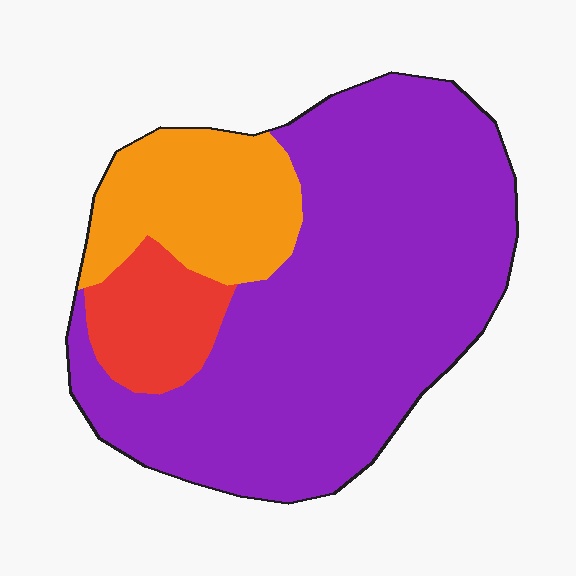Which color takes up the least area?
Red, at roughly 10%.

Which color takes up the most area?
Purple, at roughly 70%.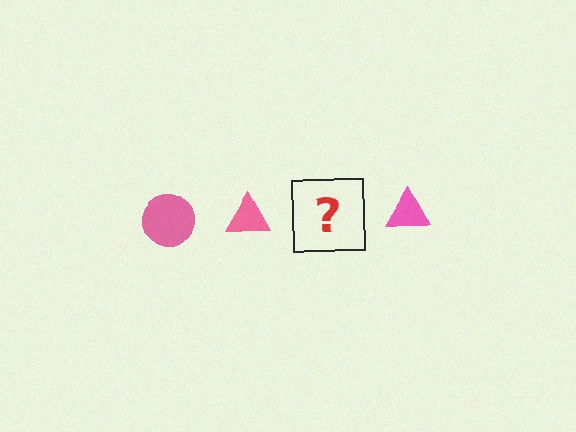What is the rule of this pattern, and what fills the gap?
The rule is that the pattern cycles through circle, triangle shapes in pink. The gap should be filled with a pink circle.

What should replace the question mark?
The question mark should be replaced with a pink circle.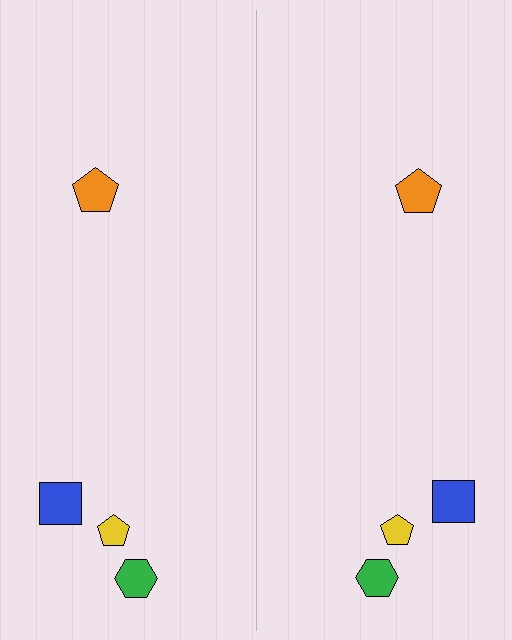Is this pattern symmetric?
Yes, this pattern has bilateral (reflection) symmetry.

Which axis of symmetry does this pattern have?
The pattern has a vertical axis of symmetry running through the center of the image.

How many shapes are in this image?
There are 8 shapes in this image.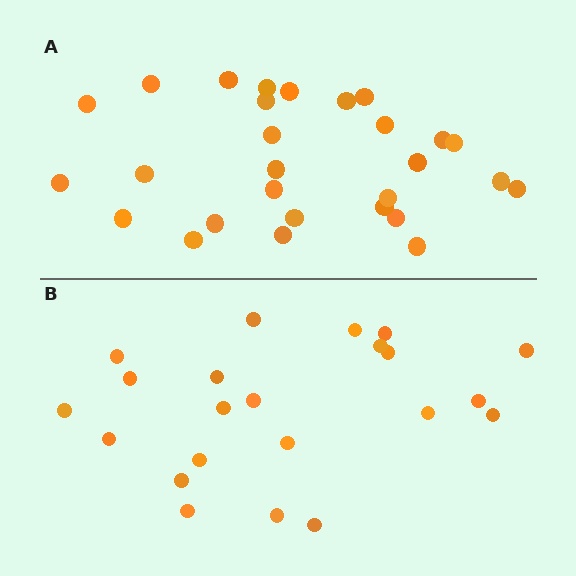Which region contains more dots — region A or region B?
Region A (the top region) has more dots.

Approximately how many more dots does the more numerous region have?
Region A has about 6 more dots than region B.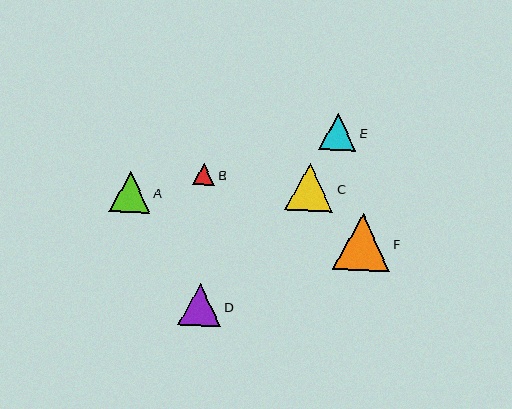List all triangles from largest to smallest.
From largest to smallest: F, C, D, A, E, B.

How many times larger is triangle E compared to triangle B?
Triangle E is approximately 1.7 times the size of triangle B.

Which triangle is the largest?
Triangle F is the largest with a size of approximately 57 pixels.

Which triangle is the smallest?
Triangle B is the smallest with a size of approximately 22 pixels.